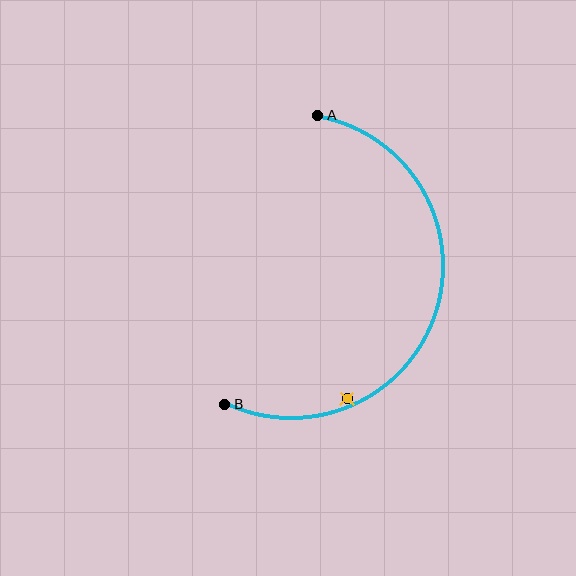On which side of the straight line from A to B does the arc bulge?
The arc bulges to the right of the straight line connecting A and B.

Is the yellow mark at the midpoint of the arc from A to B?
No — the yellow mark does not lie on the arc at all. It sits slightly inside the curve.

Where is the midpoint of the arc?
The arc midpoint is the point on the curve farthest from the straight line joining A and B. It sits to the right of that line.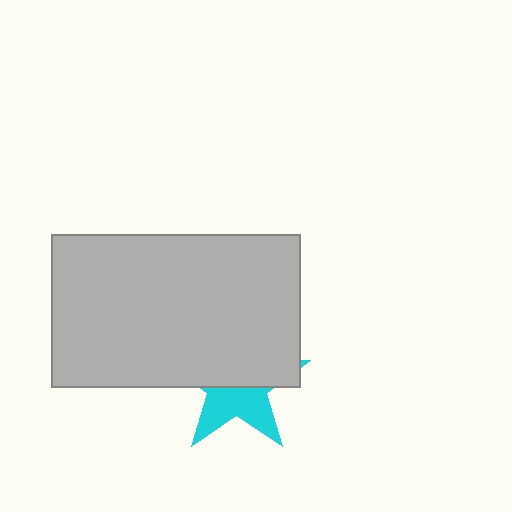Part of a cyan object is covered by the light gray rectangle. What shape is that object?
It is a star.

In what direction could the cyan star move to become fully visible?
The cyan star could move down. That would shift it out from behind the light gray rectangle entirely.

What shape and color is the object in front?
The object in front is a light gray rectangle.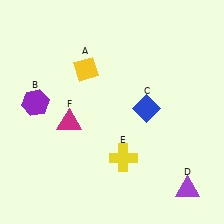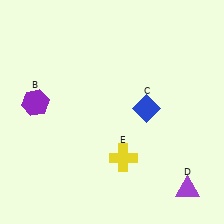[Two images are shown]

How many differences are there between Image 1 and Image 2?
There are 2 differences between the two images.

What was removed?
The yellow diamond (A), the magenta triangle (F) were removed in Image 2.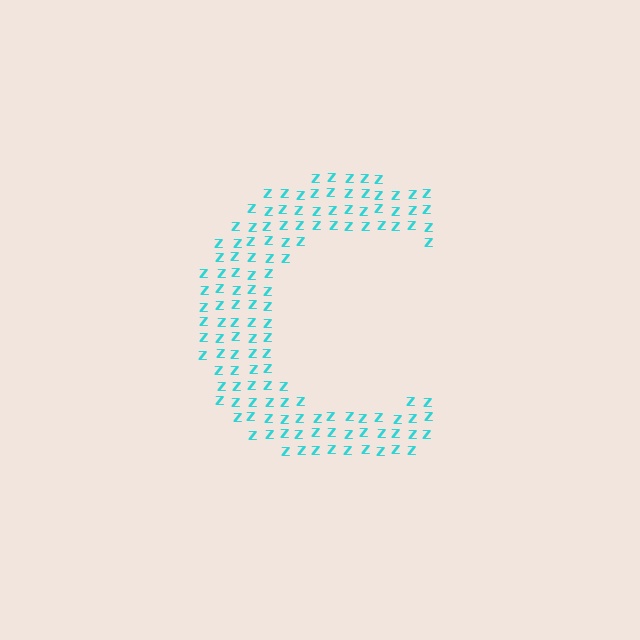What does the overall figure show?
The overall figure shows the letter C.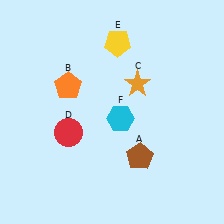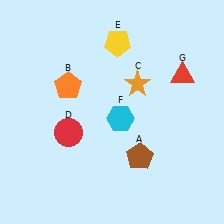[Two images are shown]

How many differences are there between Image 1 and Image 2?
There is 1 difference between the two images.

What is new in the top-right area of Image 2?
A red triangle (G) was added in the top-right area of Image 2.